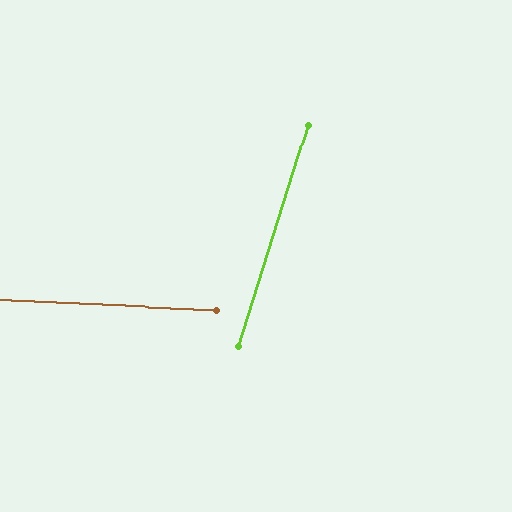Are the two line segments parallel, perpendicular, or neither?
Neither parallel nor perpendicular — they differ by about 75°.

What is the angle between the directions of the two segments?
Approximately 75 degrees.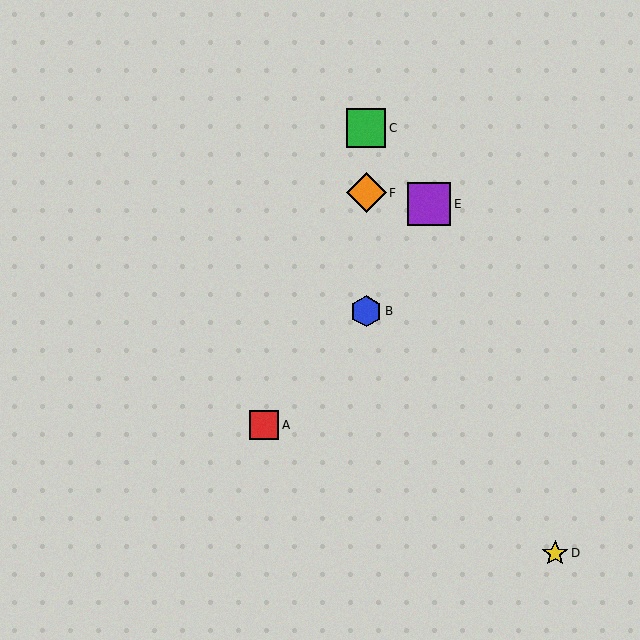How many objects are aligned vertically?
3 objects (B, C, F) are aligned vertically.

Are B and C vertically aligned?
Yes, both are at x≈366.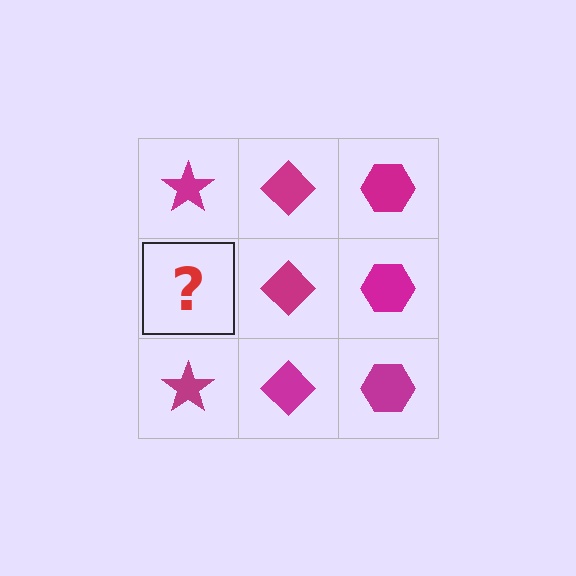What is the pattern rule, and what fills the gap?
The rule is that each column has a consistent shape. The gap should be filled with a magenta star.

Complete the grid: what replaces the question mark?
The question mark should be replaced with a magenta star.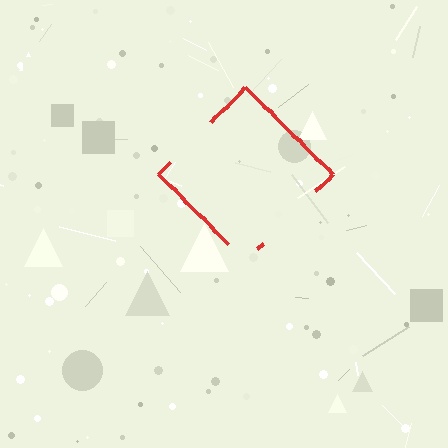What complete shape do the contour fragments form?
The contour fragments form a diamond.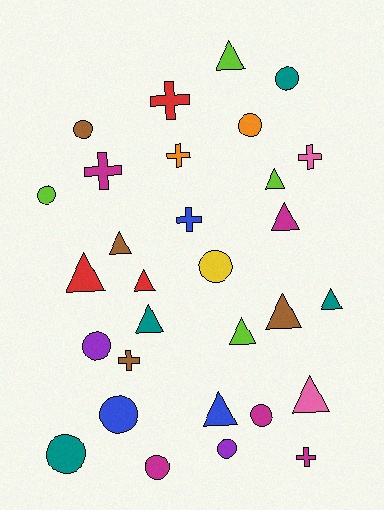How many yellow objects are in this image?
There is 1 yellow object.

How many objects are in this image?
There are 30 objects.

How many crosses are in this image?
There are 7 crosses.